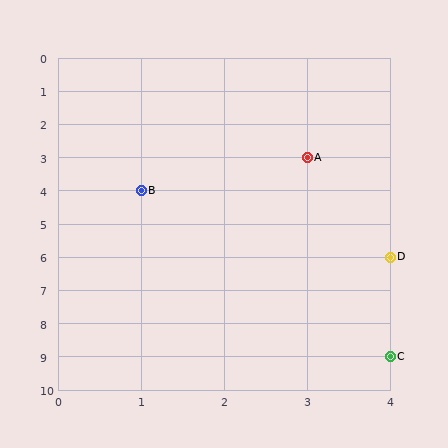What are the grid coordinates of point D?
Point D is at grid coordinates (4, 6).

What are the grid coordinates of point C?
Point C is at grid coordinates (4, 9).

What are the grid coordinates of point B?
Point B is at grid coordinates (1, 4).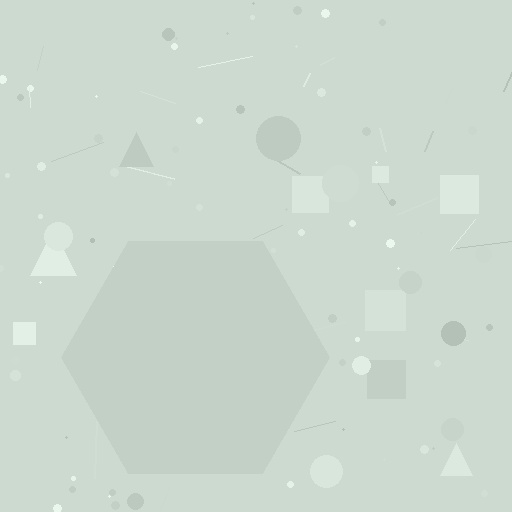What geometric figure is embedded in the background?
A hexagon is embedded in the background.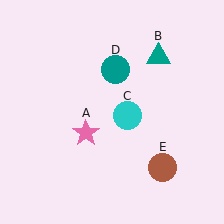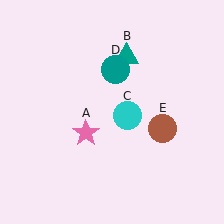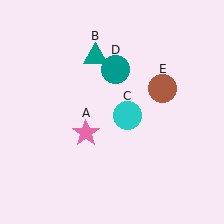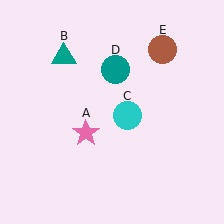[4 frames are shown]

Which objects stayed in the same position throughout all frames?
Pink star (object A) and cyan circle (object C) and teal circle (object D) remained stationary.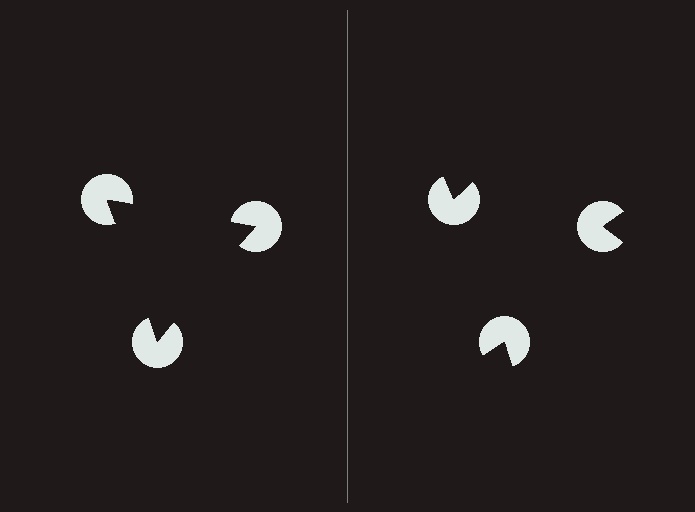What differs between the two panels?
The pac-man discs are positioned identically on both sides; only the wedge orientations differ. On the left they align to a triangle; on the right they are misaligned.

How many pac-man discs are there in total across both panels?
6 — 3 on each side.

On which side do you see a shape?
An illusory triangle appears on the left side. On the right side the wedge cuts are rotated, so no coherent shape forms.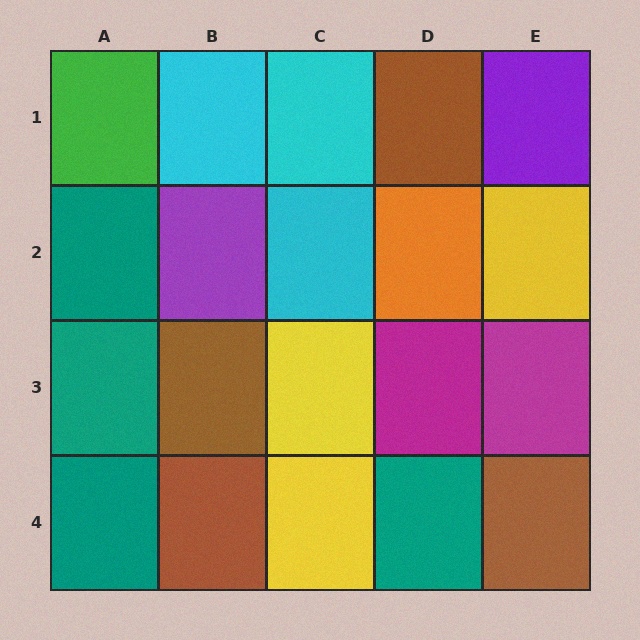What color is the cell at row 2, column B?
Purple.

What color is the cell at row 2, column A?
Teal.